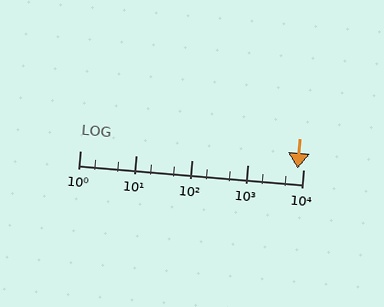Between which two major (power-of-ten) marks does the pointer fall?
The pointer is between 1000 and 10000.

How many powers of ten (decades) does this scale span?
The scale spans 4 decades, from 1 to 10000.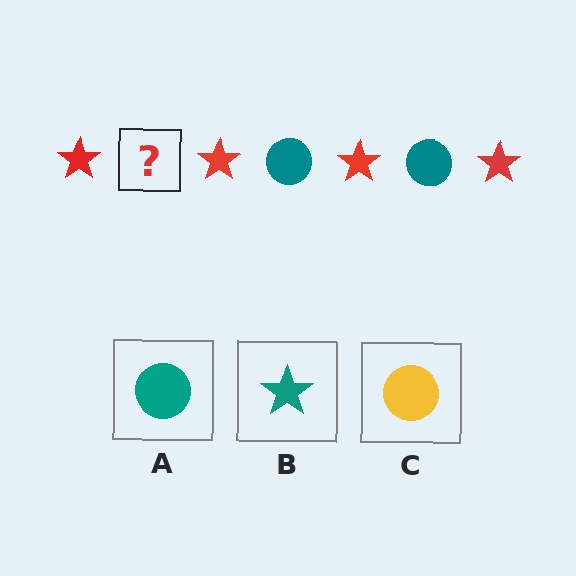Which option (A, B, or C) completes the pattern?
A.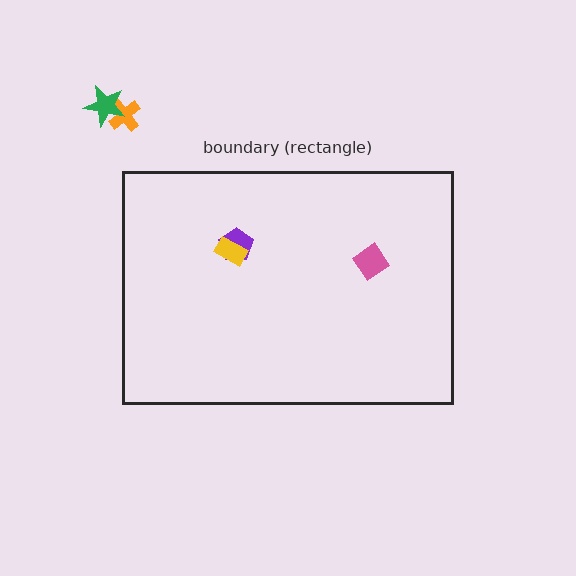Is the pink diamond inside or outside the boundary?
Inside.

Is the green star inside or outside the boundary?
Outside.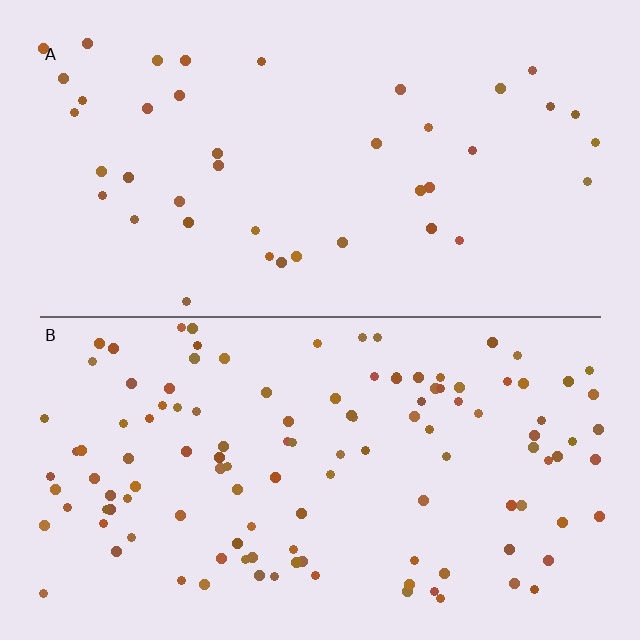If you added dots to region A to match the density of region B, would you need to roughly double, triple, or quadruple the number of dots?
Approximately triple.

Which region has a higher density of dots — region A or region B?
B (the bottom).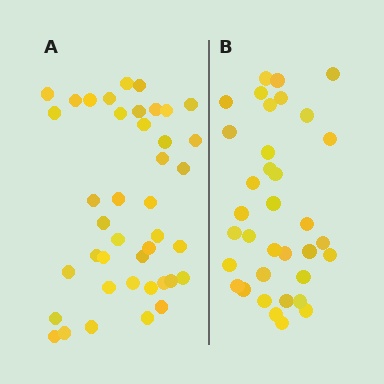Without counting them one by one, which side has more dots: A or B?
Region A (the left region) has more dots.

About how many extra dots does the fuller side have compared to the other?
Region A has about 6 more dots than region B.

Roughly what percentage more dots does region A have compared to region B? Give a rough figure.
About 15% more.